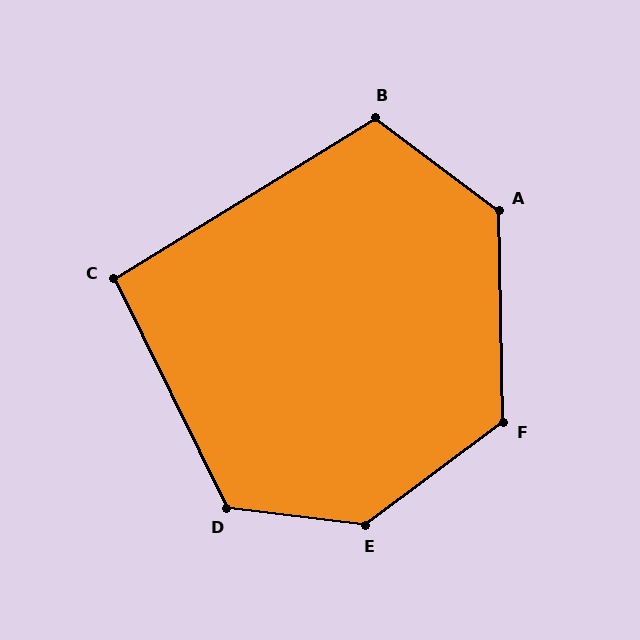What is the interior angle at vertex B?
Approximately 111 degrees (obtuse).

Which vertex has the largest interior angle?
E, at approximately 136 degrees.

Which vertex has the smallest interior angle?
C, at approximately 95 degrees.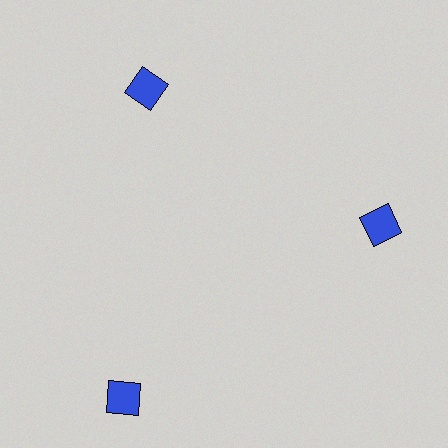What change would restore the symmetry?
The symmetry would be restored by moving it inward, back onto the ring so that all 3 squares sit at equal angles and equal distance from the center.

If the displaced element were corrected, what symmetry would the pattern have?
It would have 3-fold rotational symmetry — the pattern would map onto itself every 120 degrees.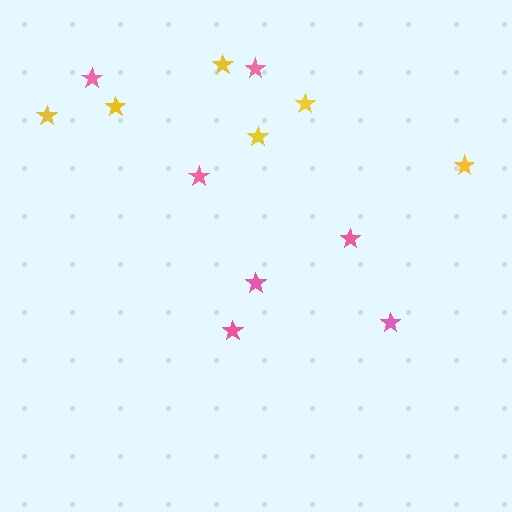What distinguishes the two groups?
There are 2 groups: one group of yellow stars (6) and one group of pink stars (7).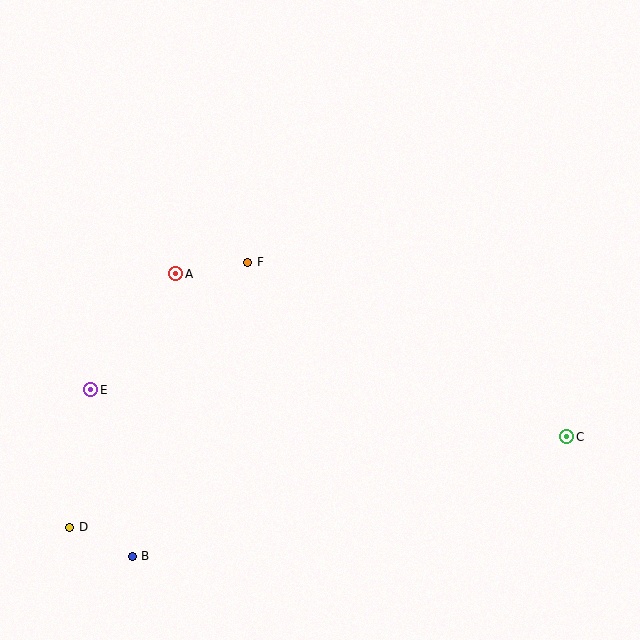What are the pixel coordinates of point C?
Point C is at (567, 437).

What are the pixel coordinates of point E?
Point E is at (91, 390).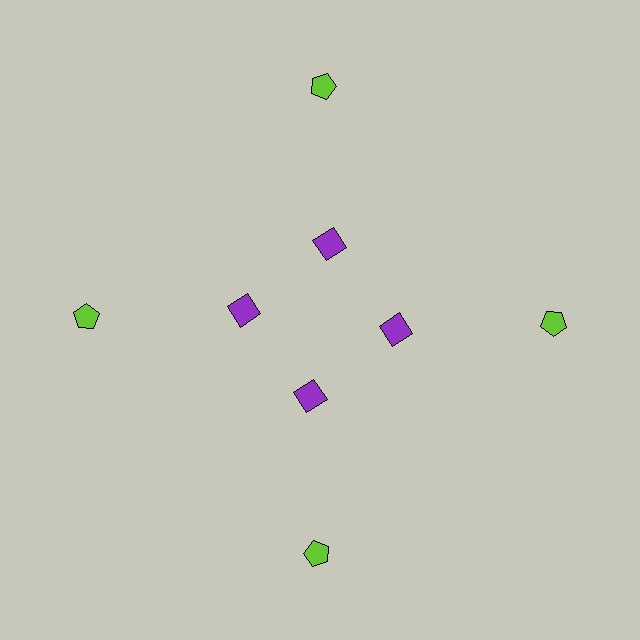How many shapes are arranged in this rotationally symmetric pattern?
There are 8 shapes, arranged in 4 groups of 2.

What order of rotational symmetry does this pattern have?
This pattern has 4-fold rotational symmetry.